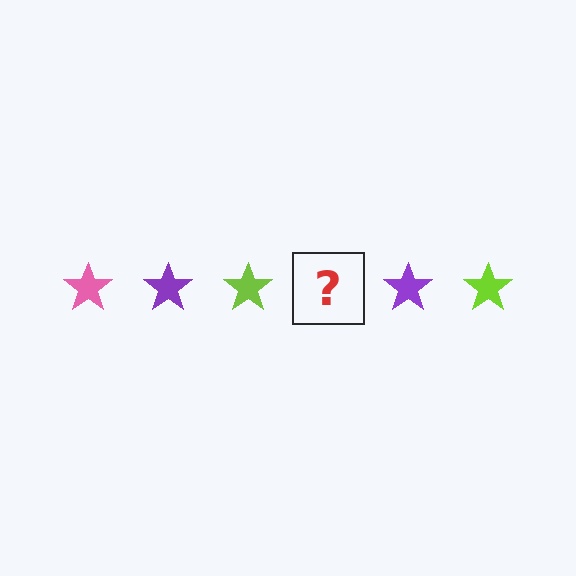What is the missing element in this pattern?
The missing element is a pink star.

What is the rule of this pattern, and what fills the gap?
The rule is that the pattern cycles through pink, purple, lime stars. The gap should be filled with a pink star.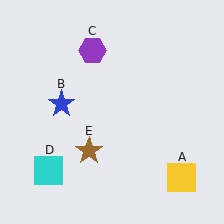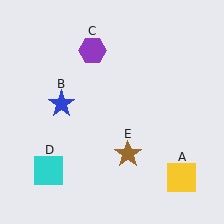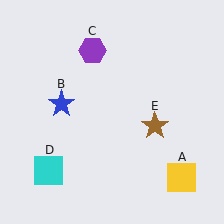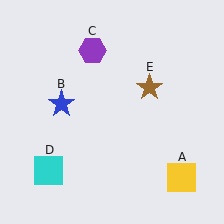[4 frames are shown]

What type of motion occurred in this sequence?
The brown star (object E) rotated counterclockwise around the center of the scene.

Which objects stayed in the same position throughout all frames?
Yellow square (object A) and blue star (object B) and purple hexagon (object C) and cyan square (object D) remained stationary.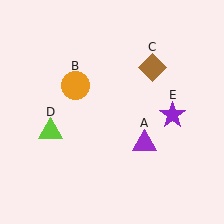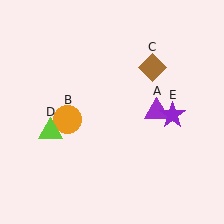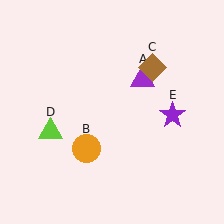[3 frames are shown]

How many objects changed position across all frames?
2 objects changed position: purple triangle (object A), orange circle (object B).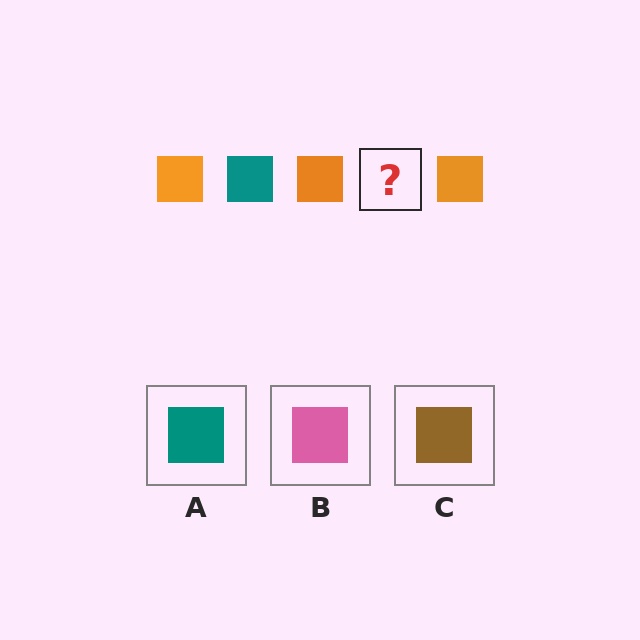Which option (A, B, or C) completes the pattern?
A.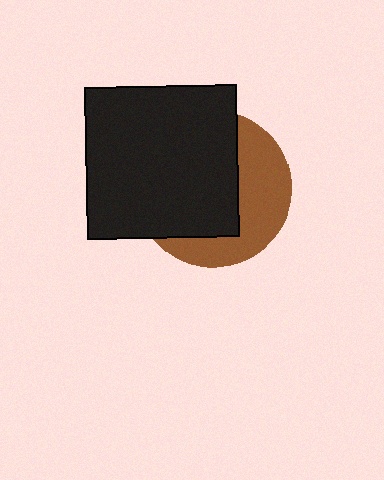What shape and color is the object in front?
The object in front is a black square.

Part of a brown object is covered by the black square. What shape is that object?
It is a circle.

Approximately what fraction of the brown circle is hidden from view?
Roughly 59% of the brown circle is hidden behind the black square.